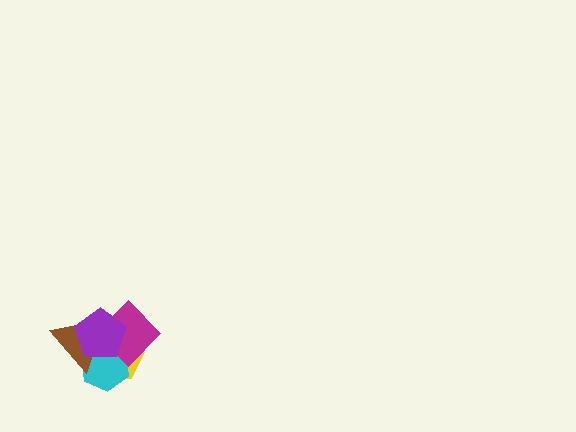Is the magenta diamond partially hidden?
Yes, it is partially covered by another shape.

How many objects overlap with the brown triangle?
4 objects overlap with the brown triangle.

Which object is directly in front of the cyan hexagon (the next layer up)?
The brown triangle is directly in front of the cyan hexagon.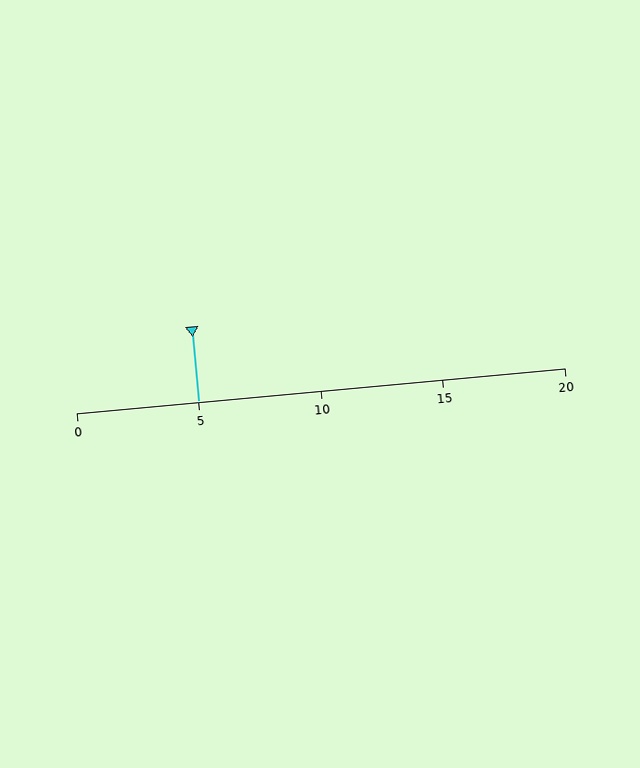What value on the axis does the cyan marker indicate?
The marker indicates approximately 5.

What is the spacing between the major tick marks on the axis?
The major ticks are spaced 5 apart.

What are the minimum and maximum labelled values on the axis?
The axis runs from 0 to 20.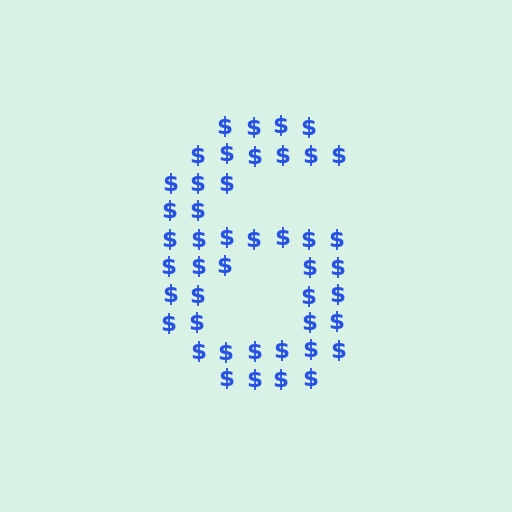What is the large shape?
The large shape is the digit 6.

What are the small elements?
The small elements are dollar signs.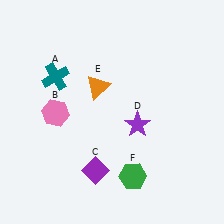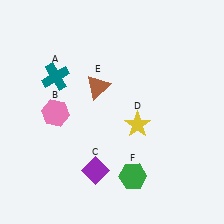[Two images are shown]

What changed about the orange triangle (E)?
In Image 1, E is orange. In Image 2, it changed to brown.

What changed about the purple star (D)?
In Image 1, D is purple. In Image 2, it changed to yellow.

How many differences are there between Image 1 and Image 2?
There are 2 differences between the two images.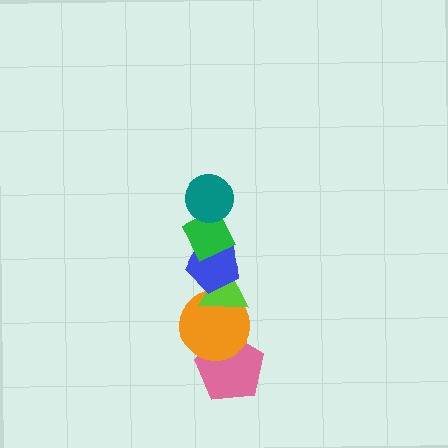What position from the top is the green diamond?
The green diamond is 2nd from the top.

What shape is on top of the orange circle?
The lime triangle is on top of the orange circle.